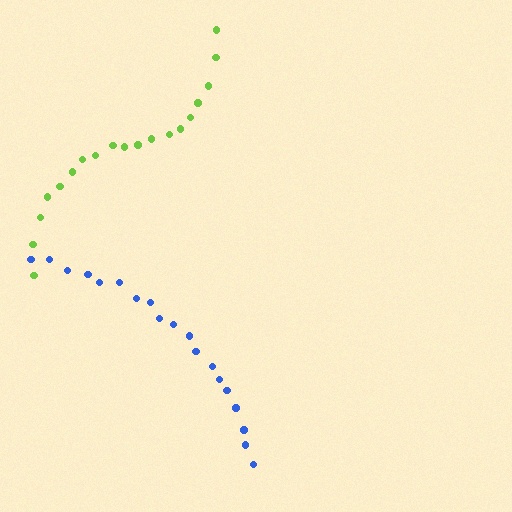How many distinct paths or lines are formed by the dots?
There are 2 distinct paths.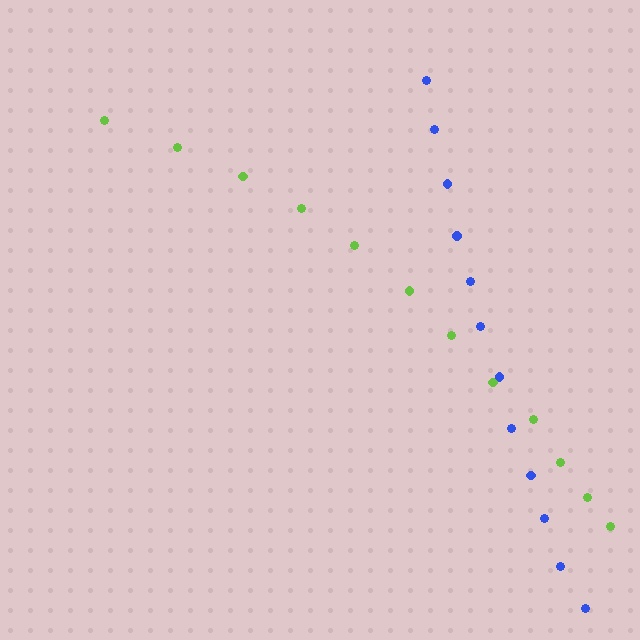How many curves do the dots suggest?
There are 2 distinct paths.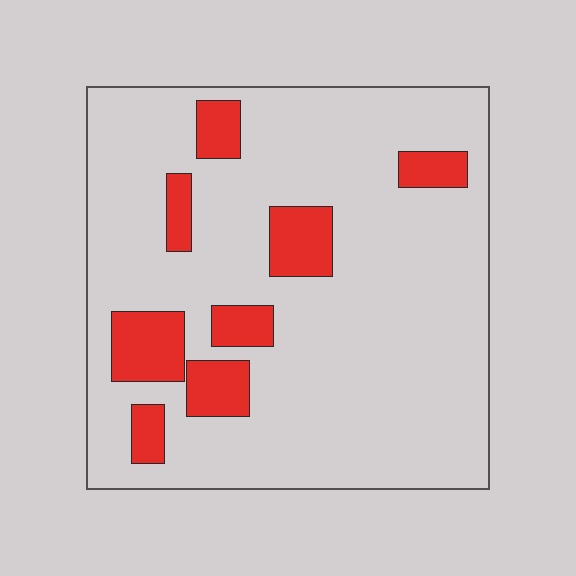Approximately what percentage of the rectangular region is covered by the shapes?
Approximately 15%.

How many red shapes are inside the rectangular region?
8.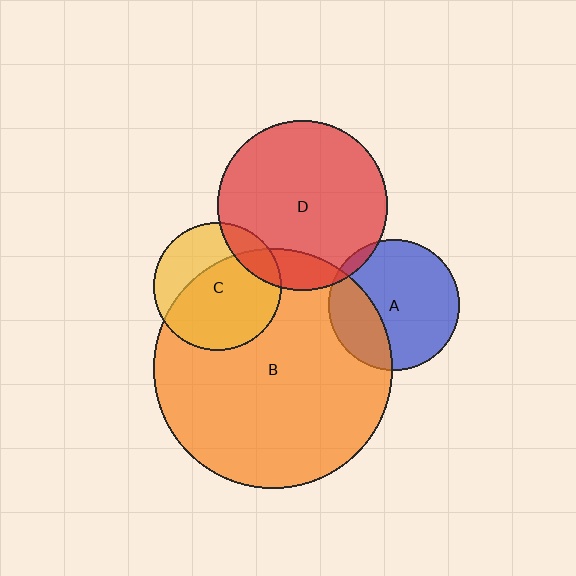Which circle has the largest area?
Circle B (orange).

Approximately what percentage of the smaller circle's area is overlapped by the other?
Approximately 65%.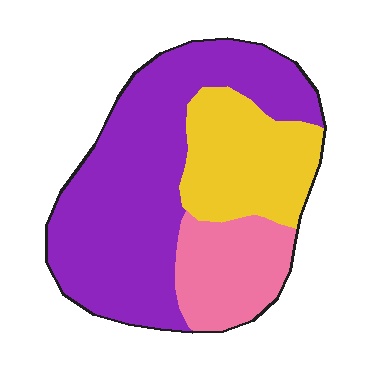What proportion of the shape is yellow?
Yellow takes up about one quarter (1/4) of the shape.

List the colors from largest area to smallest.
From largest to smallest: purple, yellow, pink.